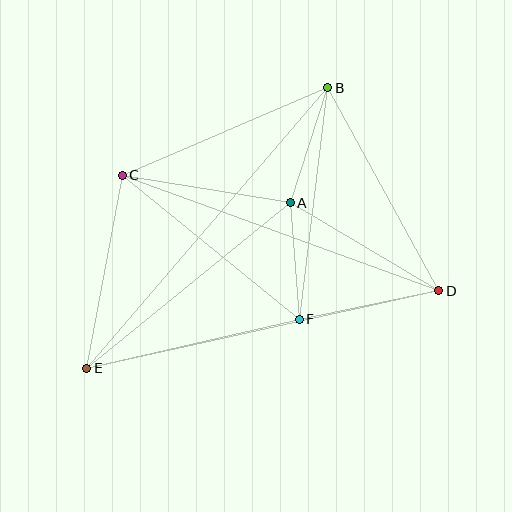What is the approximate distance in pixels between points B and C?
The distance between B and C is approximately 223 pixels.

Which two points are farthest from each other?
Points B and E are farthest from each other.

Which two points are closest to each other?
Points A and F are closest to each other.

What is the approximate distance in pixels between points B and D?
The distance between B and D is approximately 231 pixels.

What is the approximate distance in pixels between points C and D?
The distance between C and D is approximately 337 pixels.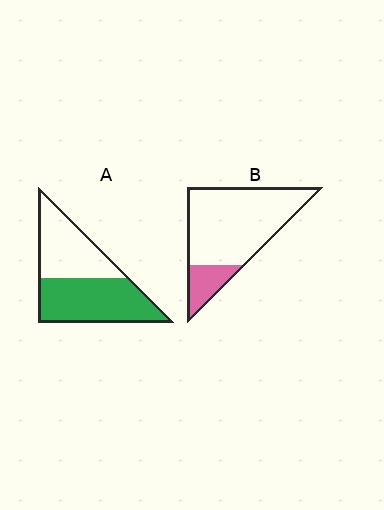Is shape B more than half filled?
No.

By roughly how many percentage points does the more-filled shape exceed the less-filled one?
By roughly 35 percentage points (A over B).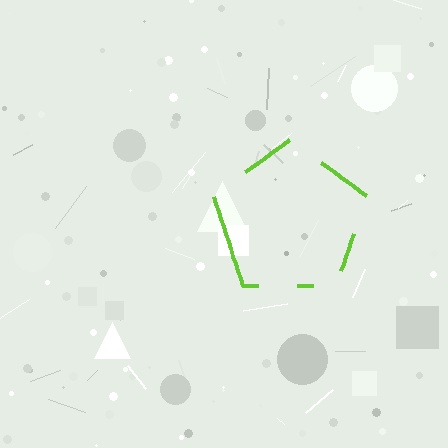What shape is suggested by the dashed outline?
The dashed outline suggests a pentagon.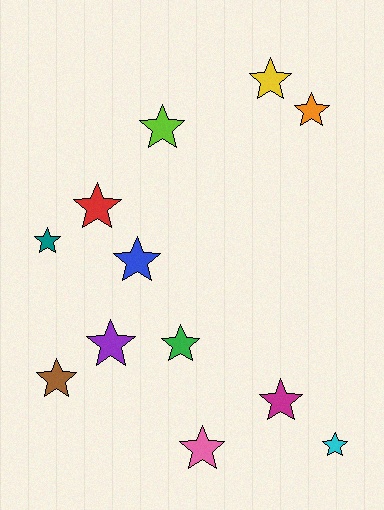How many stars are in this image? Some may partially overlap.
There are 12 stars.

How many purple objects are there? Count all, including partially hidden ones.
There is 1 purple object.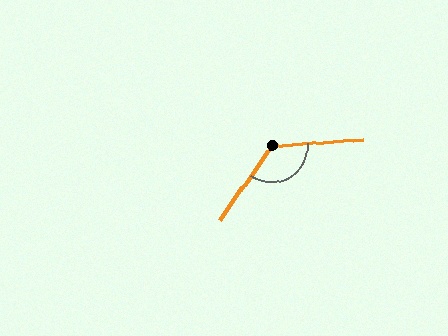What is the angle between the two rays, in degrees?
Approximately 130 degrees.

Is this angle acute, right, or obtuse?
It is obtuse.